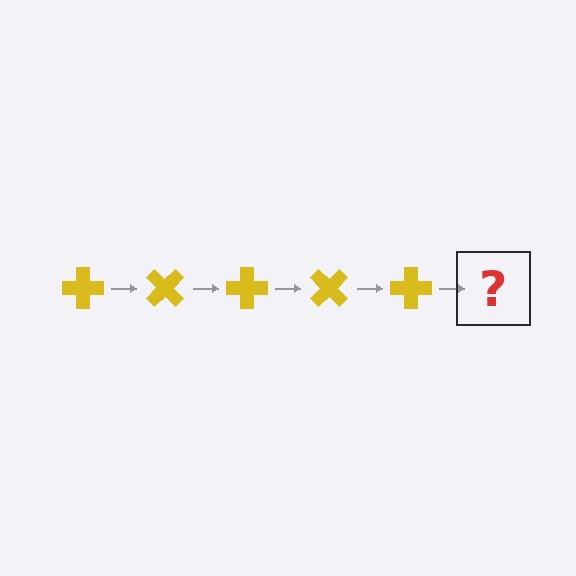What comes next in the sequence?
The next element should be a yellow cross rotated 225 degrees.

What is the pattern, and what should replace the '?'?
The pattern is that the cross rotates 45 degrees each step. The '?' should be a yellow cross rotated 225 degrees.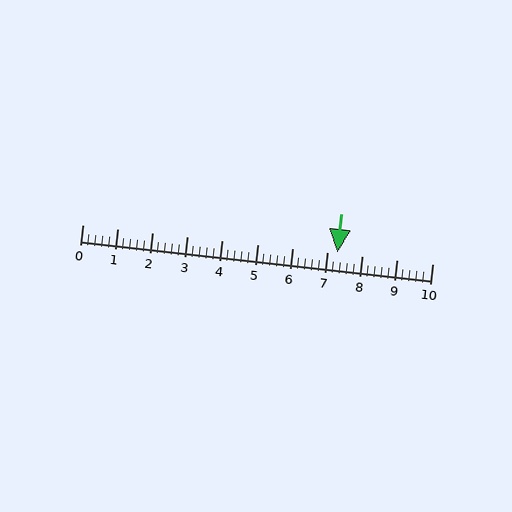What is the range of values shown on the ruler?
The ruler shows values from 0 to 10.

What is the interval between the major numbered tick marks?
The major tick marks are spaced 1 units apart.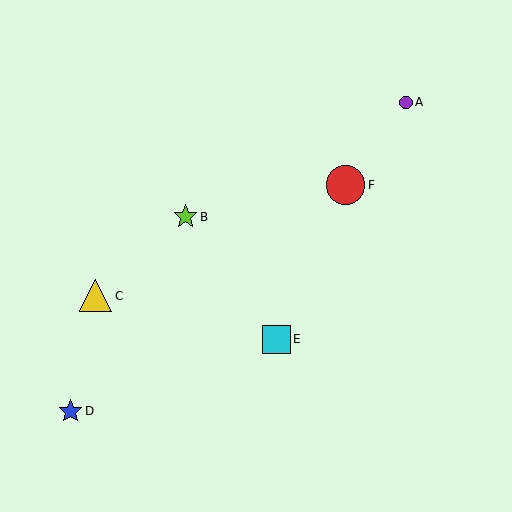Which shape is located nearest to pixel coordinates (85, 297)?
The yellow triangle (labeled C) at (95, 296) is nearest to that location.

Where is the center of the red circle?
The center of the red circle is at (346, 185).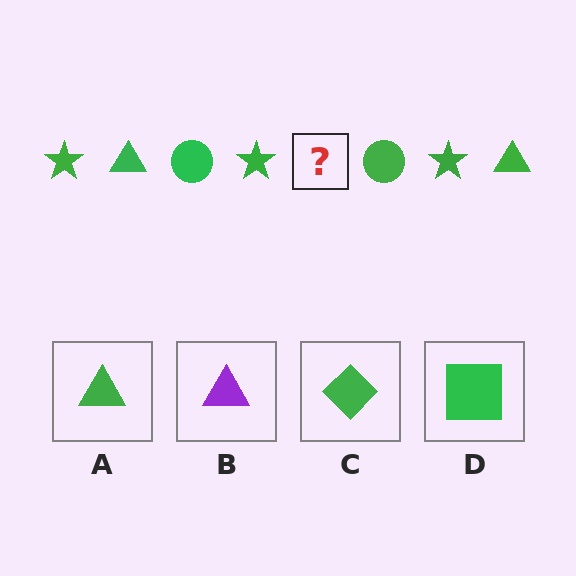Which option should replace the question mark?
Option A.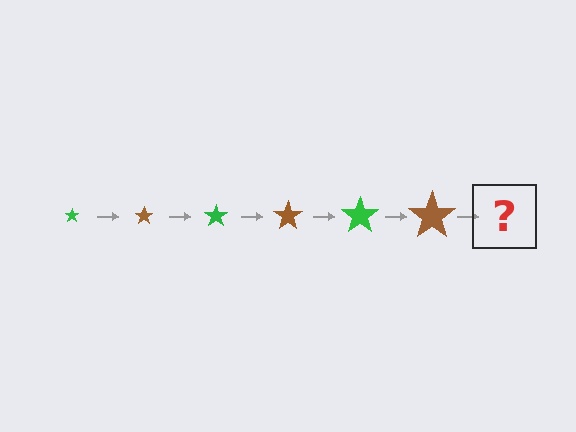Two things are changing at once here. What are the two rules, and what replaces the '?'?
The two rules are that the star grows larger each step and the color cycles through green and brown. The '?' should be a green star, larger than the previous one.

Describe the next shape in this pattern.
It should be a green star, larger than the previous one.